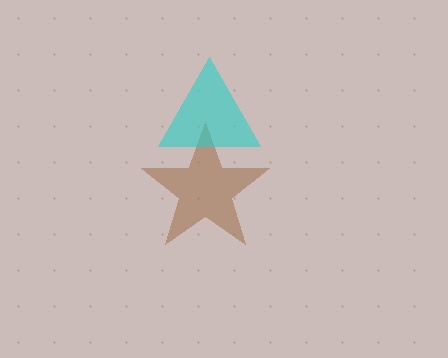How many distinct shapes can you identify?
There are 2 distinct shapes: a brown star, a cyan triangle.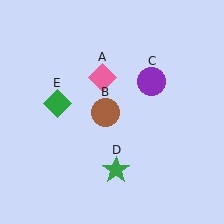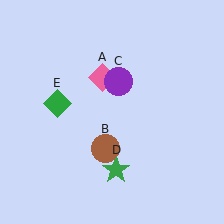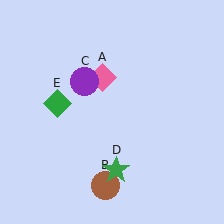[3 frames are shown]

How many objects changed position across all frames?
2 objects changed position: brown circle (object B), purple circle (object C).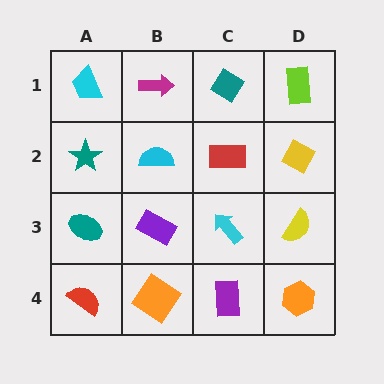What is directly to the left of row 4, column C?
An orange diamond.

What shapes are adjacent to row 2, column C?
A teal diamond (row 1, column C), a cyan arrow (row 3, column C), a cyan semicircle (row 2, column B), a yellow diamond (row 2, column D).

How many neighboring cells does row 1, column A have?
2.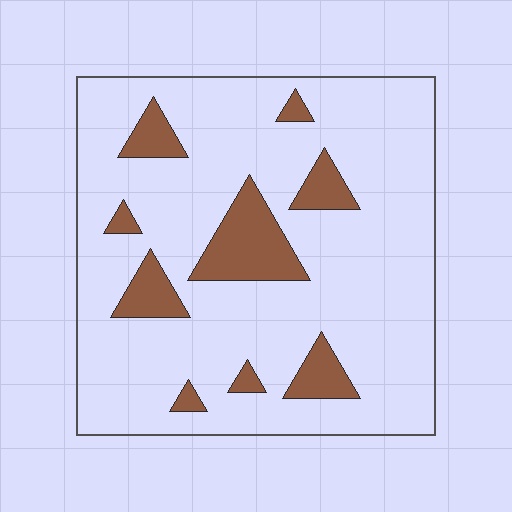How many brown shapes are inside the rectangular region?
9.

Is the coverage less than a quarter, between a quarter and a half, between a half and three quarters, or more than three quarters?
Less than a quarter.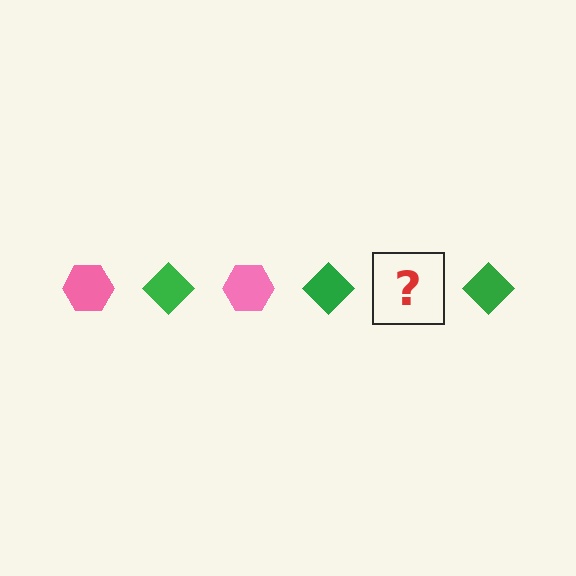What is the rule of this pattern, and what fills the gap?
The rule is that the pattern alternates between pink hexagon and green diamond. The gap should be filled with a pink hexagon.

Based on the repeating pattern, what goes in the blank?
The blank should be a pink hexagon.